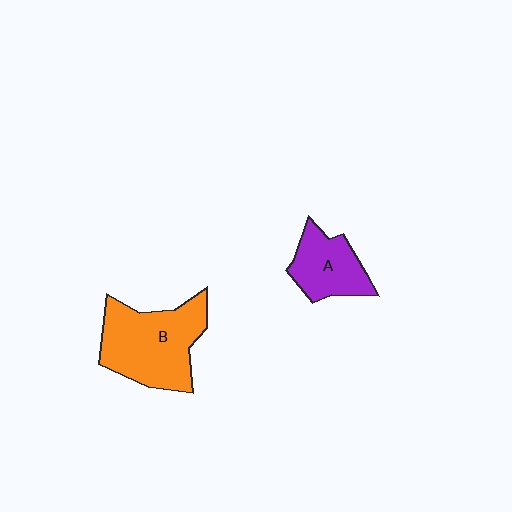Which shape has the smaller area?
Shape A (purple).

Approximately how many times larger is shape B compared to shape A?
Approximately 1.7 times.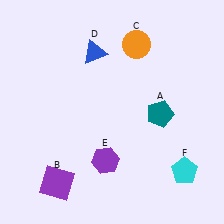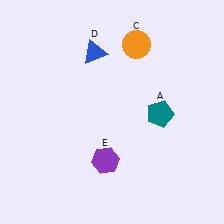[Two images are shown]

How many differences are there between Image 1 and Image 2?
There are 2 differences between the two images.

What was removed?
The cyan pentagon (F), the purple square (B) were removed in Image 2.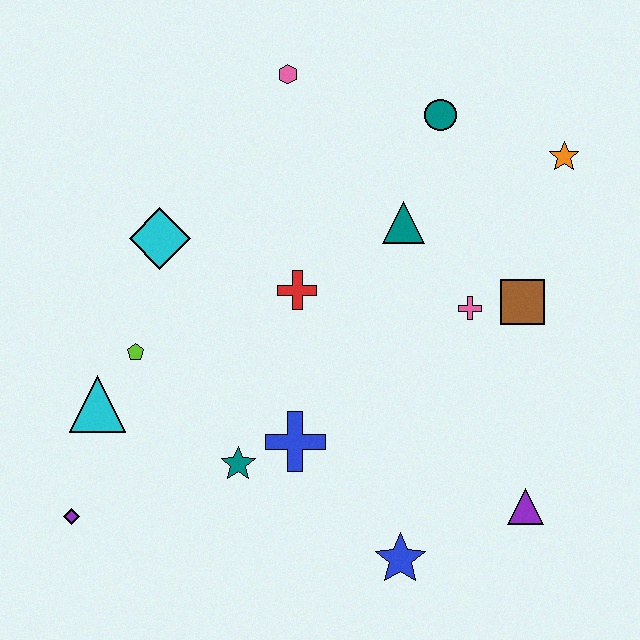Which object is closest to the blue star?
The purple triangle is closest to the blue star.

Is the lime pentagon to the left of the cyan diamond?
Yes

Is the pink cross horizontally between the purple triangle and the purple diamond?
Yes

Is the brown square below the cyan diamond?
Yes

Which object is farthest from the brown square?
The purple diamond is farthest from the brown square.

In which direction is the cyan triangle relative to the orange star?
The cyan triangle is to the left of the orange star.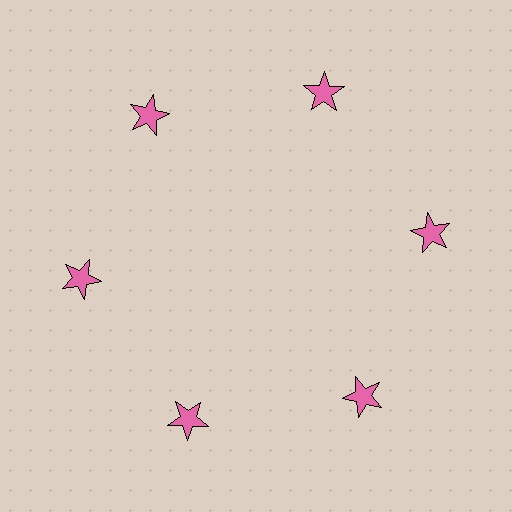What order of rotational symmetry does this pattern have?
This pattern has 6-fold rotational symmetry.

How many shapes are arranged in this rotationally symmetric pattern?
There are 6 shapes, arranged in 6 groups of 1.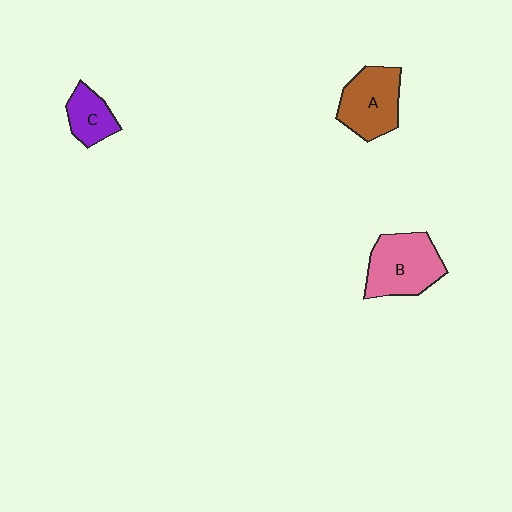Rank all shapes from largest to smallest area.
From largest to smallest: B (pink), A (brown), C (purple).